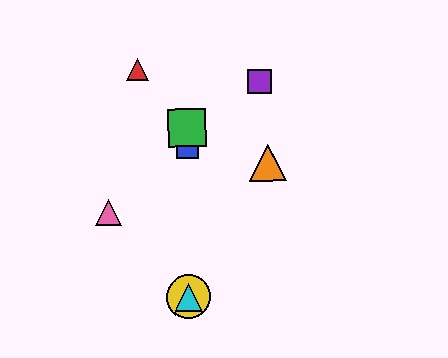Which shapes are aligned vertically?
The blue square, the green square, the yellow circle, the cyan triangle are aligned vertically.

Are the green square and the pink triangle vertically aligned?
No, the green square is at x≈187 and the pink triangle is at x≈109.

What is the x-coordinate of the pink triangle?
The pink triangle is at x≈109.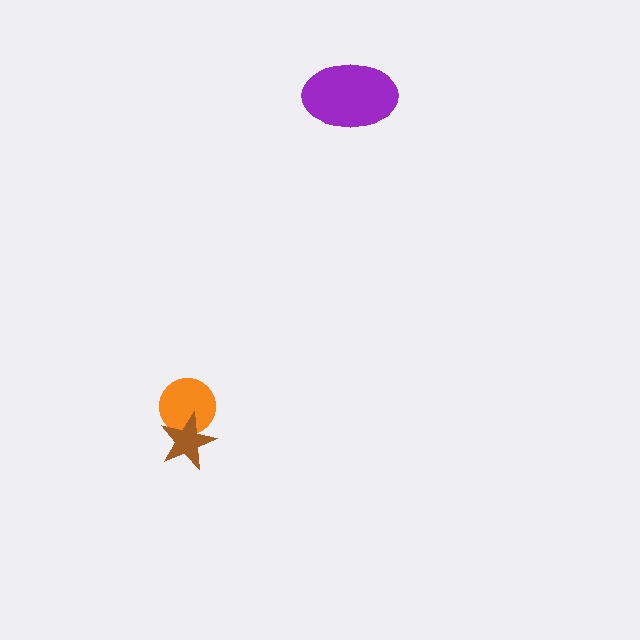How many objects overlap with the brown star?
1 object overlaps with the brown star.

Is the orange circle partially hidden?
Yes, it is partially covered by another shape.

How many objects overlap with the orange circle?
1 object overlaps with the orange circle.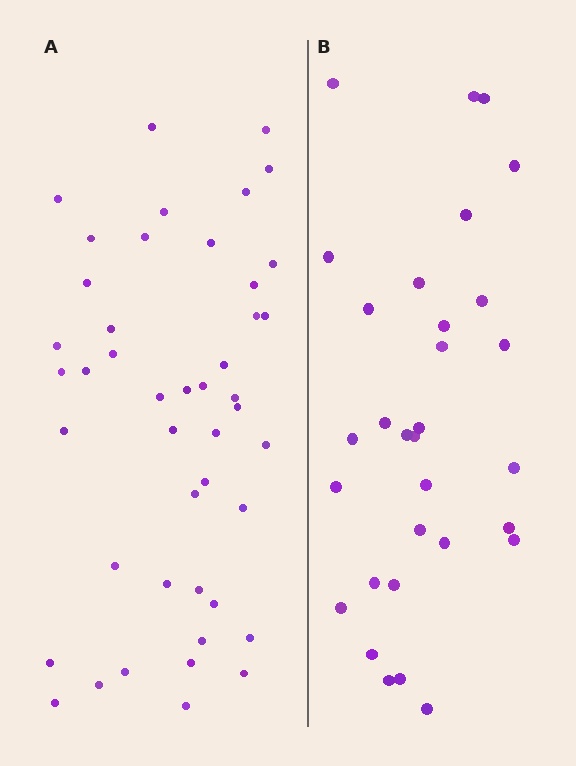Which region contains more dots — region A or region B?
Region A (the left region) has more dots.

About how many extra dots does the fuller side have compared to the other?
Region A has approximately 15 more dots than region B.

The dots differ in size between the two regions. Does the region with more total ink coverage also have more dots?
No. Region B has more total ink coverage because its dots are larger, but region A actually contains more individual dots. Total area can be misleading — the number of items is what matters here.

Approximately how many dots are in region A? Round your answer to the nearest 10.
About 40 dots. (The exact count is 45, which rounds to 40.)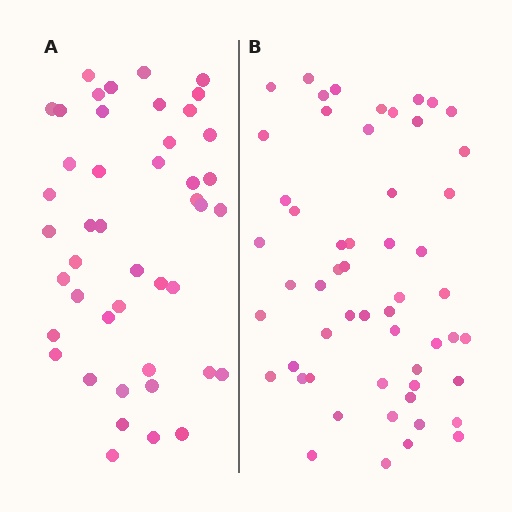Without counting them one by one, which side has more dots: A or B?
Region B (the right region) has more dots.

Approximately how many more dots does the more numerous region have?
Region B has roughly 10 or so more dots than region A.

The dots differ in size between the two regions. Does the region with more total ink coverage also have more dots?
No. Region A has more total ink coverage because its dots are larger, but region B actually contains more individual dots. Total area can be misleading — the number of items is what matters here.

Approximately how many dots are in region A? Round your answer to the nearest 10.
About 40 dots. (The exact count is 45, which rounds to 40.)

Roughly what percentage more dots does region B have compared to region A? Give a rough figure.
About 20% more.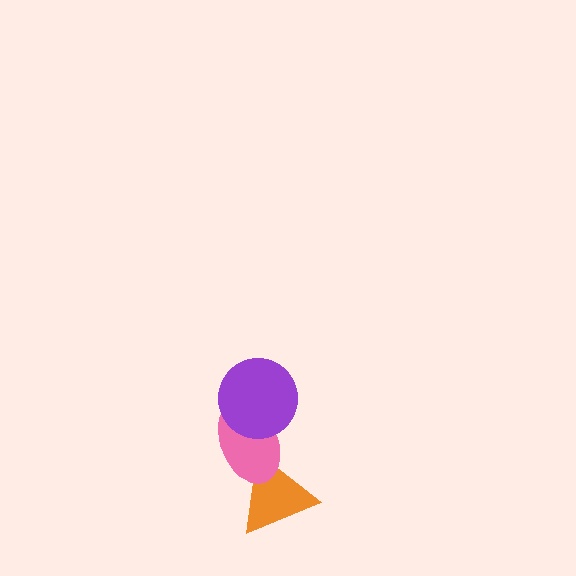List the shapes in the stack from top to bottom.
From top to bottom: the purple circle, the pink ellipse, the orange triangle.